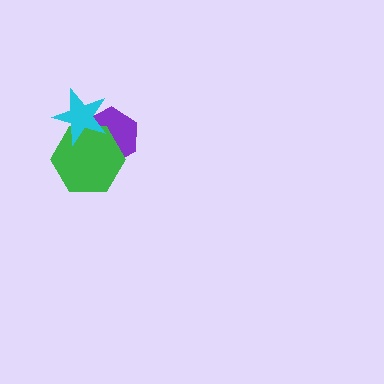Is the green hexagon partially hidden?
Yes, it is partially covered by another shape.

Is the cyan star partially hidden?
No, no other shape covers it.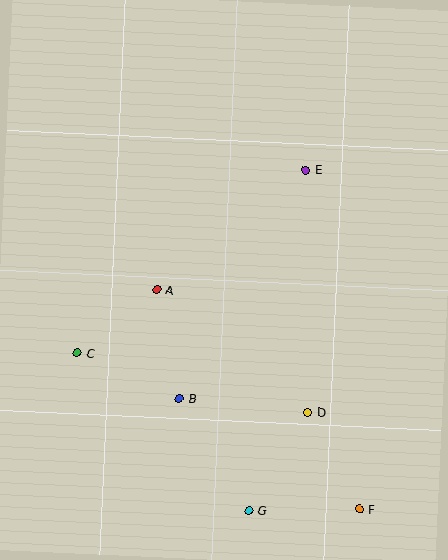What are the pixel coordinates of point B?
Point B is at (179, 398).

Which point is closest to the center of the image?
Point A at (156, 290) is closest to the center.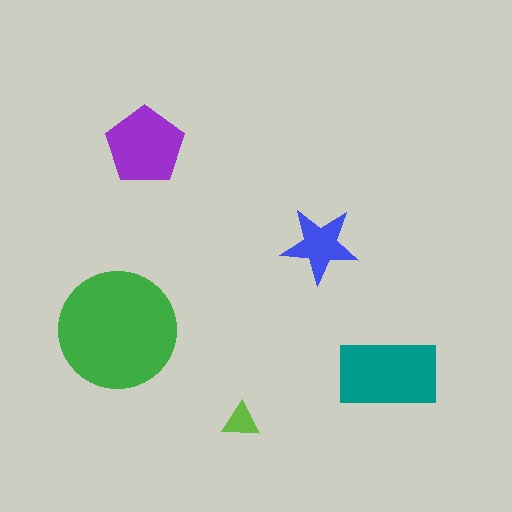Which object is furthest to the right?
The teal rectangle is rightmost.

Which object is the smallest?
The lime triangle.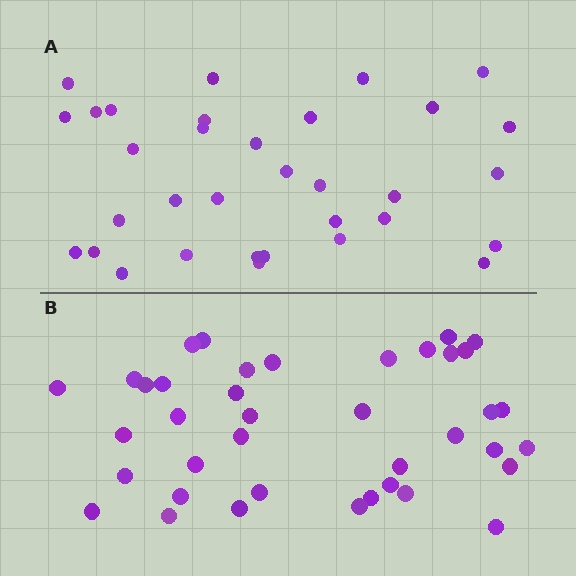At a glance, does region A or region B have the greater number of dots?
Region B (the bottom region) has more dots.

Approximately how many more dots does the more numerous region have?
Region B has about 6 more dots than region A.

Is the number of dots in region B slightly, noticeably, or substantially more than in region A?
Region B has only slightly more — the two regions are fairly close. The ratio is roughly 1.2 to 1.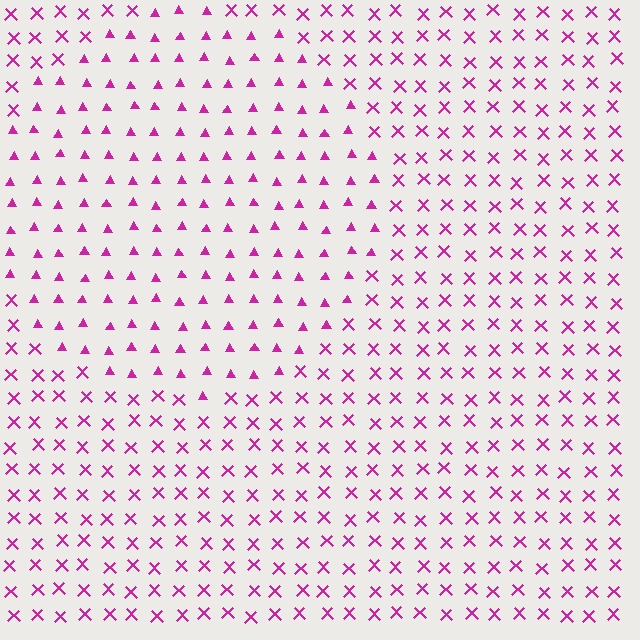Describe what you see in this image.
The image is filled with small magenta elements arranged in a uniform grid. A circle-shaped region contains triangles, while the surrounding area contains X marks. The boundary is defined purely by the change in element shape.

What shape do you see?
I see a circle.